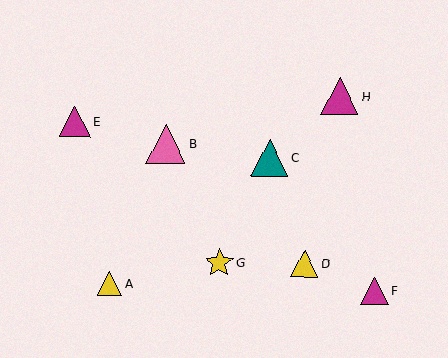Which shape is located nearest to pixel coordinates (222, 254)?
The yellow star (labeled G) at (219, 263) is nearest to that location.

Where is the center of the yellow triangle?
The center of the yellow triangle is at (305, 264).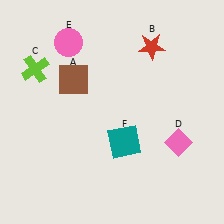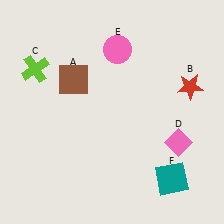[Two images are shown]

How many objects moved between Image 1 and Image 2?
3 objects moved between the two images.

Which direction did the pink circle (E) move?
The pink circle (E) moved right.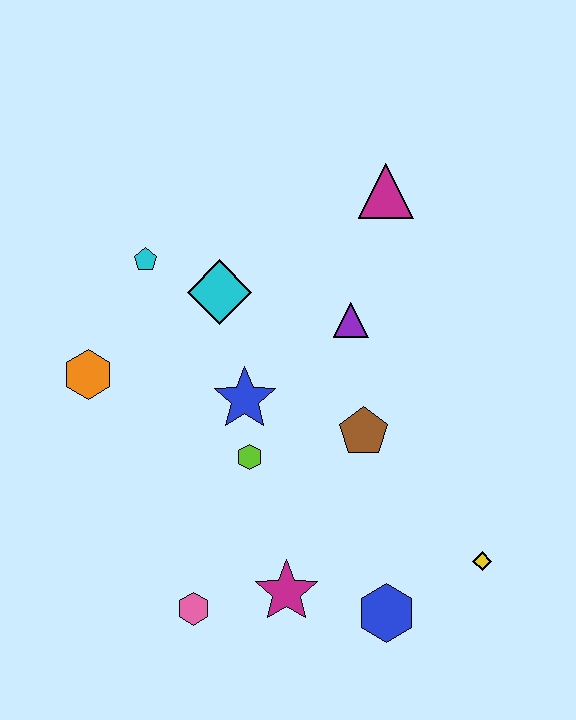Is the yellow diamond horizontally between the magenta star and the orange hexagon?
No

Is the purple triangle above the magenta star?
Yes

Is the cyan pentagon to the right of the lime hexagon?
No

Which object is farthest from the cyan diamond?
The yellow diamond is farthest from the cyan diamond.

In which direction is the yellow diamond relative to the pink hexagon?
The yellow diamond is to the right of the pink hexagon.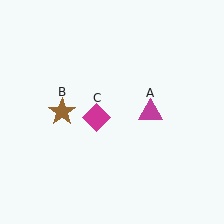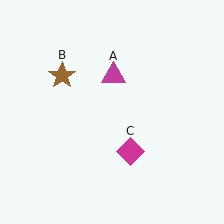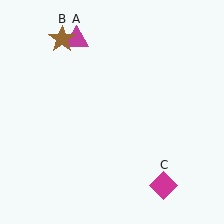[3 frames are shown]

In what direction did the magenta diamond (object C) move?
The magenta diamond (object C) moved down and to the right.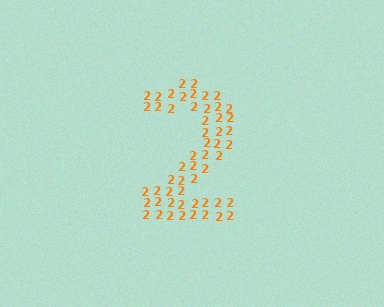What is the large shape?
The large shape is the digit 2.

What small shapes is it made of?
It is made of small digit 2's.